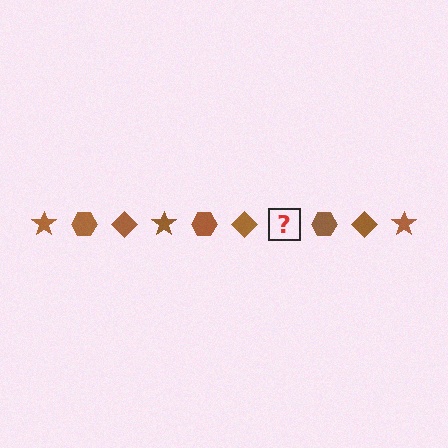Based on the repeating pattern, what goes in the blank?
The blank should be a brown star.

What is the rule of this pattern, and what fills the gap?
The rule is that the pattern cycles through star, hexagon, diamond shapes in brown. The gap should be filled with a brown star.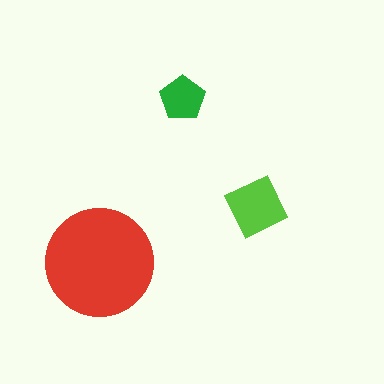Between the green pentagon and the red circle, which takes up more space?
The red circle.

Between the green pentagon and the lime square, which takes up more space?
The lime square.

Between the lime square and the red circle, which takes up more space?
The red circle.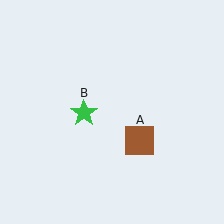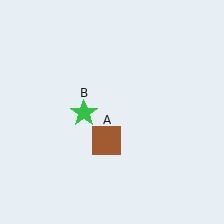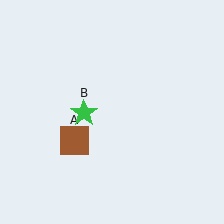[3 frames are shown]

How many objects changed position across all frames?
1 object changed position: brown square (object A).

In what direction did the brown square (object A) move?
The brown square (object A) moved left.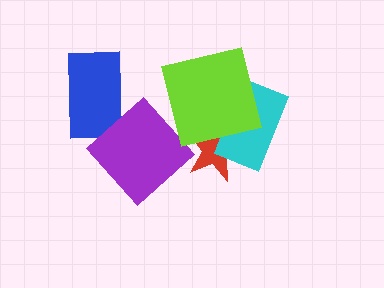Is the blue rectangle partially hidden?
Yes, it is partially covered by another shape.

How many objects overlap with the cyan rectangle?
2 objects overlap with the cyan rectangle.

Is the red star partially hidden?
Yes, it is partially covered by another shape.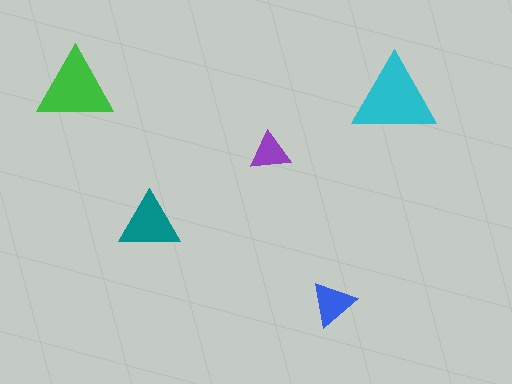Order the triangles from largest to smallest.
the cyan one, the green one, the teal one, the blue one, the purple one.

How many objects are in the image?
There are 5 objects in the image.